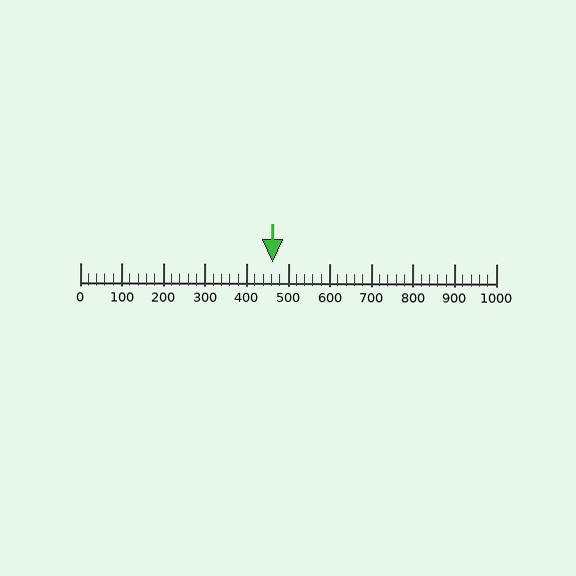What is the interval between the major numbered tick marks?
The major tick marks are spaced 100 units apart.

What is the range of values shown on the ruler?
The ruler shows values from 0 to 1000.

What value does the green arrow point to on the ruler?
The green arrow points to approximately 462.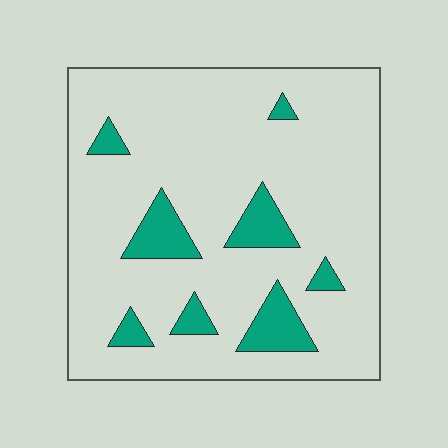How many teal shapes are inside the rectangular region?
8.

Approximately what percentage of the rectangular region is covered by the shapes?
Approximately 15%.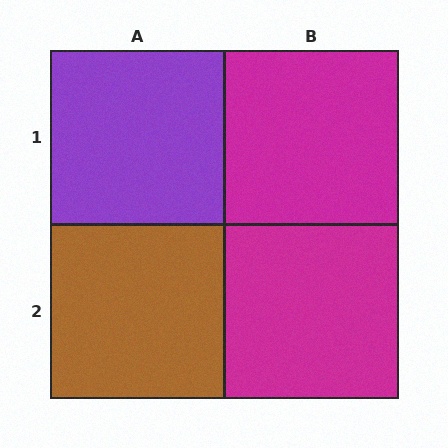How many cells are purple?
1 cell is purple.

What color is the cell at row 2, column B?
Magenta.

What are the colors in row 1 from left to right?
Purple, magenta.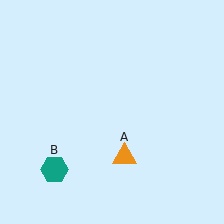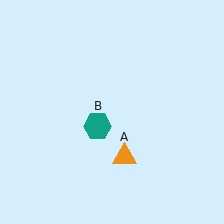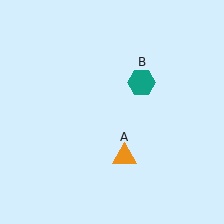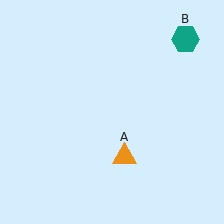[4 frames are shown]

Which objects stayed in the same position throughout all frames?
Orange triangle (object A) remained stationary.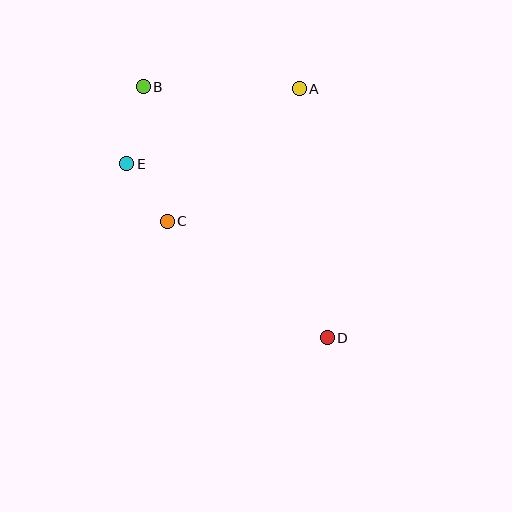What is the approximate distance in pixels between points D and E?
The distance between D and E is approximately 266 pixels.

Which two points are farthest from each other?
Points B and D are farthest from each other.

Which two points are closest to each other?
Points C and E are closest to each other.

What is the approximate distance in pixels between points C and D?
The distance between C and D is approximately 198 pixels.